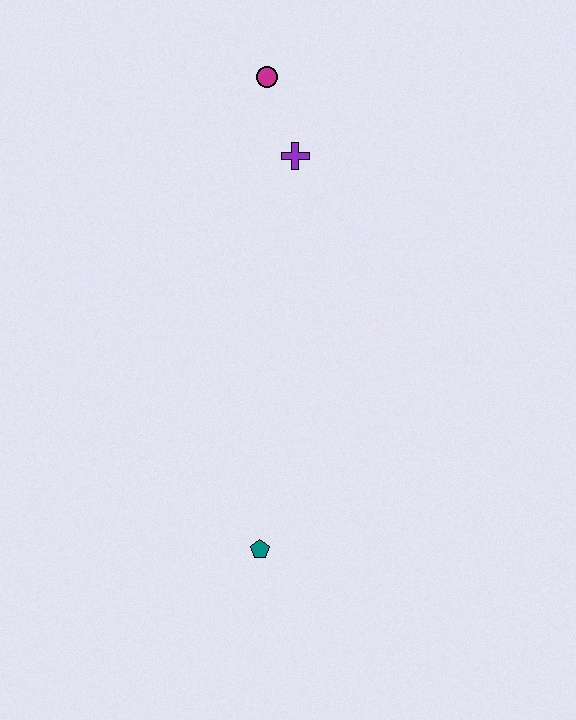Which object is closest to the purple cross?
The magenta circle is closest to the purple cross.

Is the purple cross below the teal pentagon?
No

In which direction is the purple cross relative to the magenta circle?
The purple cross is below the magenta circle.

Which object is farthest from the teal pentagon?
The magenta circle is farthest from the teal pentagon.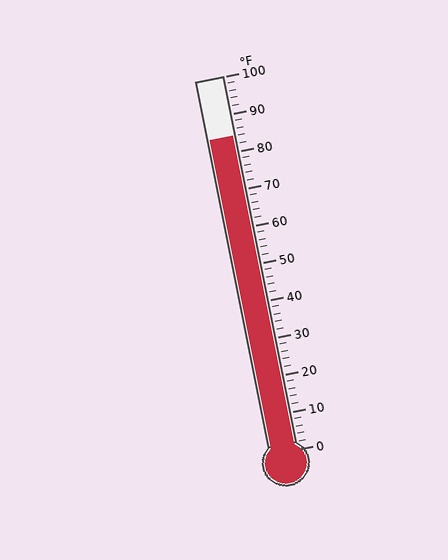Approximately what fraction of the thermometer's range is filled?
The thermometer is filled to approximately 85% of its range.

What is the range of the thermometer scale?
The thermometer scale ranges from 0°F to 100°F.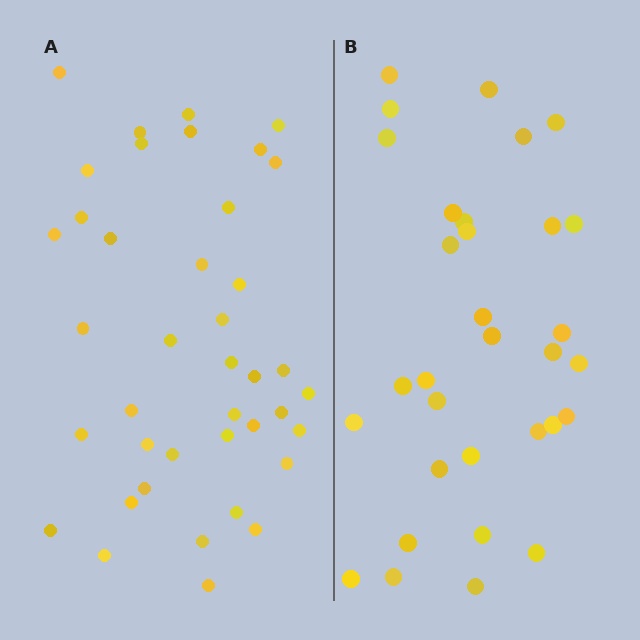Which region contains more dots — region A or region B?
Region A (the left region) has more dots.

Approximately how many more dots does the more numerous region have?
Region A has roughly 8 or so more dots than region B.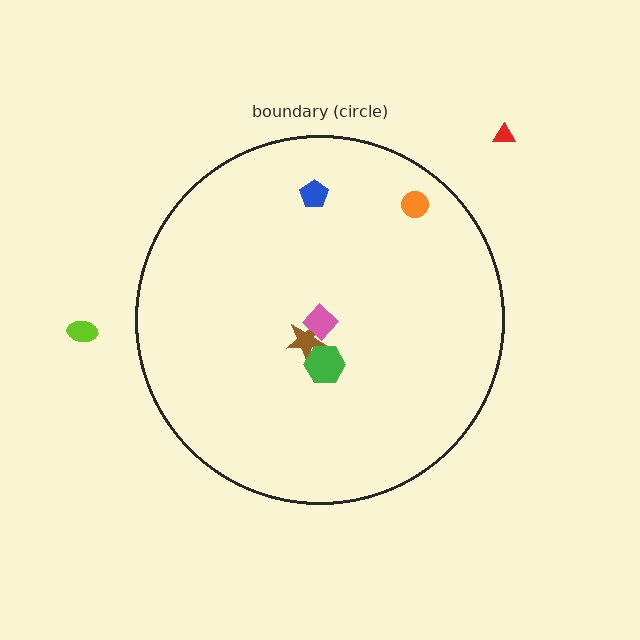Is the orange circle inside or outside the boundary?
Inside.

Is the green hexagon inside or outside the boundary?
Inside.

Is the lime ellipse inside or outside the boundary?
Outside.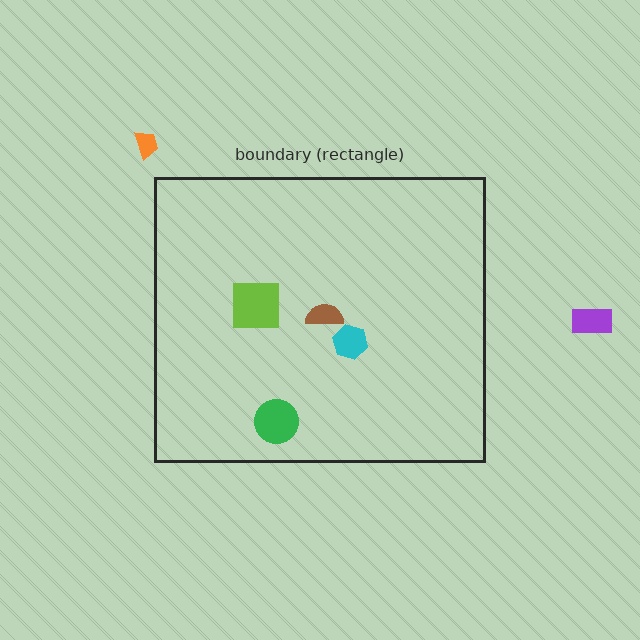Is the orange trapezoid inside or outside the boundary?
Outside.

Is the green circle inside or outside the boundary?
Inside.